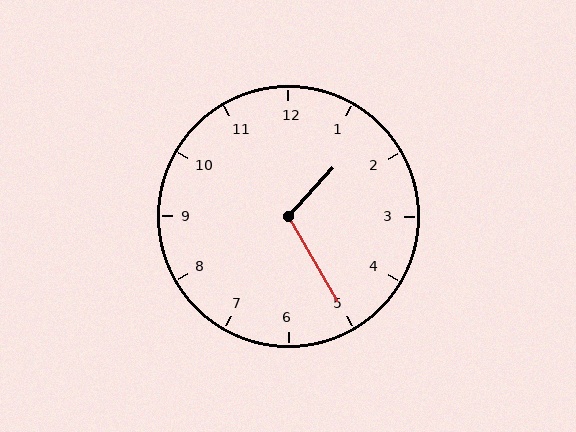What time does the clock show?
1:25.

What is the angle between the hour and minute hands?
Approximately 108 degrees.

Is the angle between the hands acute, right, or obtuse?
It is obtuse.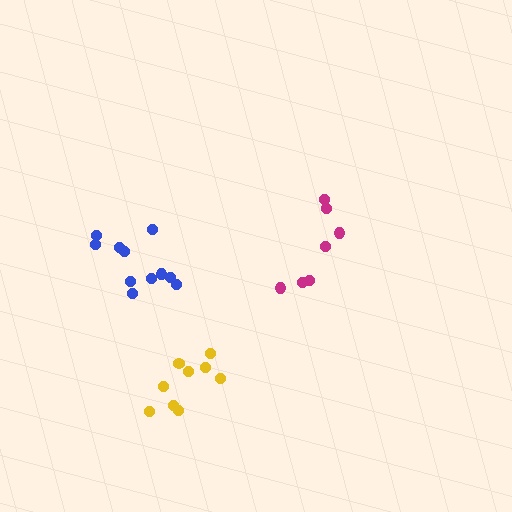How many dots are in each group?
Group 1: 7 dots, Group 2: 11 dots, Group 3: 9 dots (27 total).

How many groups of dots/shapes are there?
There are 3 groups.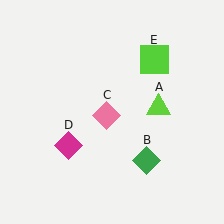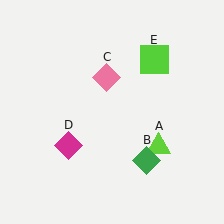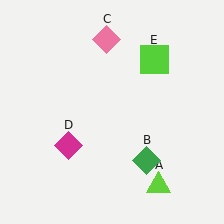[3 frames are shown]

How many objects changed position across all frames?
2 objects changed position: lime triangle (object A), pink diamond (object C).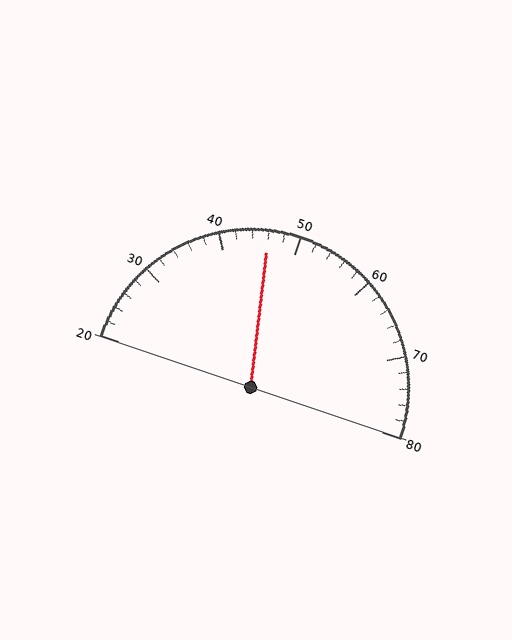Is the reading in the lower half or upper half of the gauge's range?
The reading is in the lower half of the range (20 to 80).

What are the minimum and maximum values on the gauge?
The gauge ranges from 20 to 80.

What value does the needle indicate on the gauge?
The needle indicates approximately 46.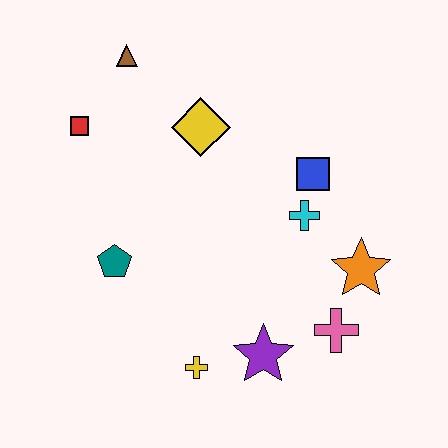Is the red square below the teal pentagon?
No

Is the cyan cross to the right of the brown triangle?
Yes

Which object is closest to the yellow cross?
The purple star is closest to the yellow cross.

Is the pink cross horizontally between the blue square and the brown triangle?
No